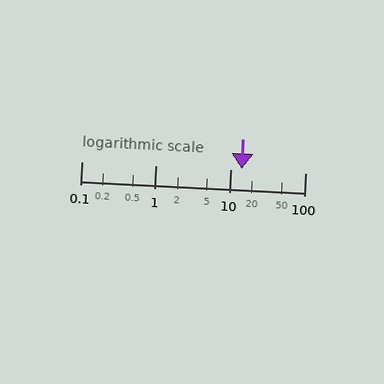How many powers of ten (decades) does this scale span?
The scale spans 3 decades, from 0.1 to 100.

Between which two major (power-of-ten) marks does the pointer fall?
The pointer is between 10 and 100.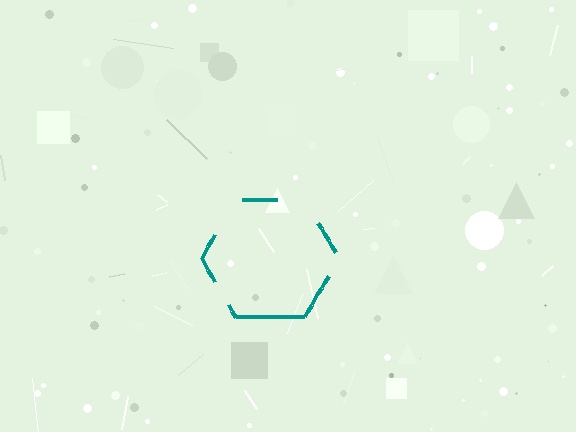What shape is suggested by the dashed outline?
The dashed outline suggests a hexagon.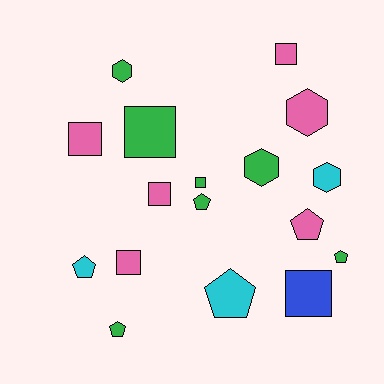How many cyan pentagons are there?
There are 2 cyan pentagons.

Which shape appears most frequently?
Square, with 7 objects.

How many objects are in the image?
There are 17 objects.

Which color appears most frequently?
Green, with 7 objects.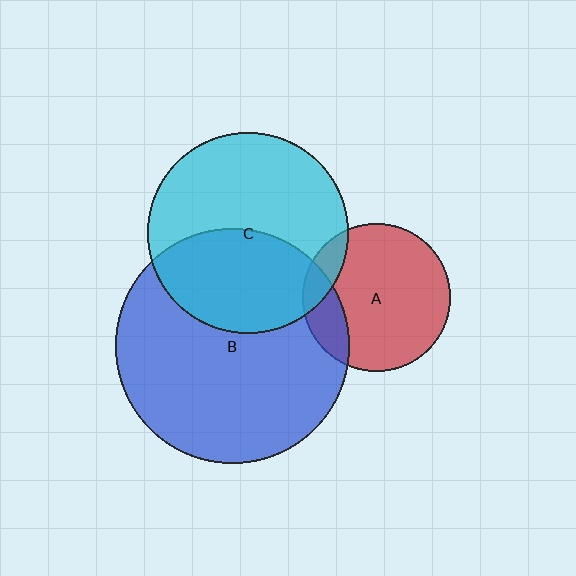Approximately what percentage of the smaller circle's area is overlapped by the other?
Approximately 45%.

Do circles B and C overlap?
Yes.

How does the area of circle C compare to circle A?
Approximately 1.9 times.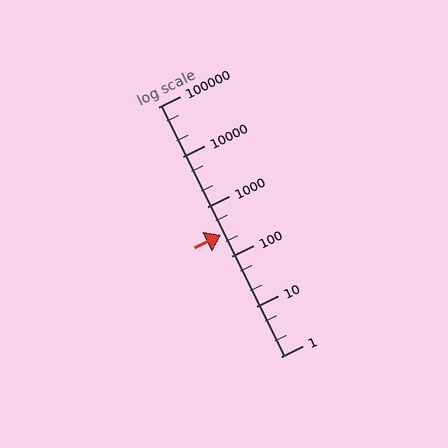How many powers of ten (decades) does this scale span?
The scale spans 5 decades, from 1 to 100000.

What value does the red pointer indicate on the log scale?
The pointer indicates approximately 270.